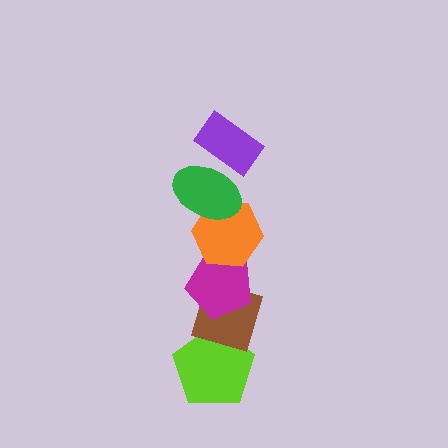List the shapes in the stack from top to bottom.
From top to bottom: the purple rectangle, the green ellipse, the orange hexagon, the magenta pentagon, the brown diamond, the lime pentagon.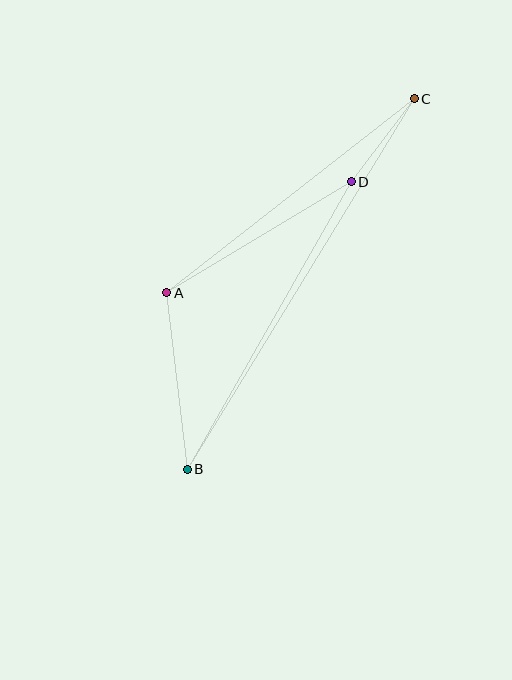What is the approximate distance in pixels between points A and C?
The distance between A and C is approximately 314 pixels.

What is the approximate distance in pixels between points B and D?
The distance between B and D is approximately 331 pixels.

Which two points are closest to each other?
Points C and D are closest to each other.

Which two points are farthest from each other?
Points B and C are farthest from each other.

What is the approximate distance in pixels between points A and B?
The distance between A and B is approximately 178 pixels.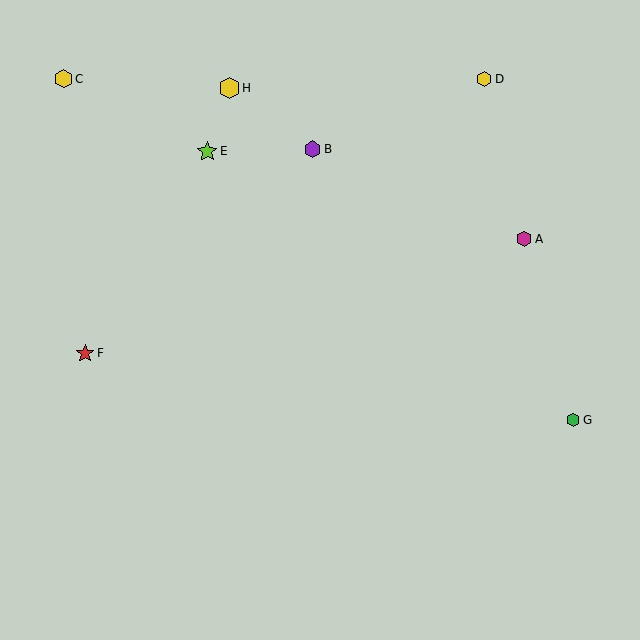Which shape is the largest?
The yellow hexagon (labeled H) is the largest.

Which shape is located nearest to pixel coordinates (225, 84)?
The yellow hexagon (labeled H) at (229, 88) is nearest to that location.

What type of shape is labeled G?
Shape G is a green hexagon.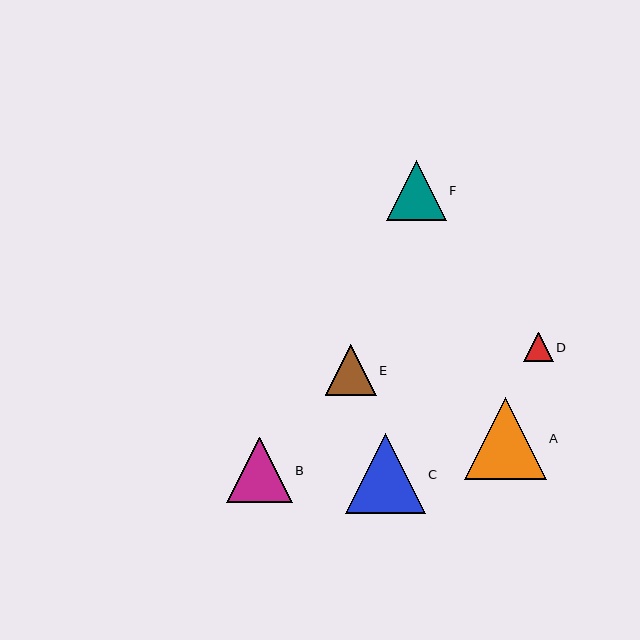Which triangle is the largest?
Triangle A is the largest with a size of approximately 82 pixels.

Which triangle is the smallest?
Triangle D is the smallest with a size of approximately 29 pixels.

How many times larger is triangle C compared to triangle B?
Triangle C is approximately 1.2 times the size of triangle B.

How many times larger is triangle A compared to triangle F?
Triangle A is approximately 1.4 times the size of triangle F.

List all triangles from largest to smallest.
From largest to smallest: A, C, B, F, E, D.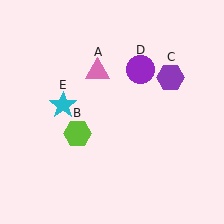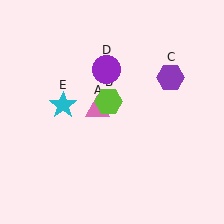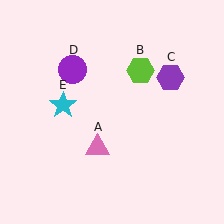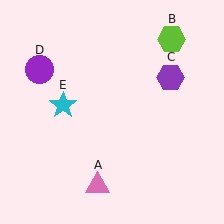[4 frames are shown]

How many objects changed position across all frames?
3 objects changed position: pink triangle (object A), lime hexagon (object B), purple circle (object D).